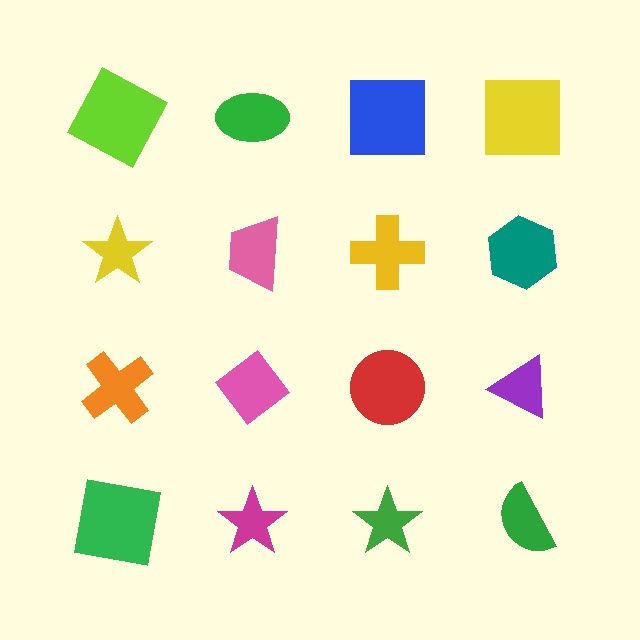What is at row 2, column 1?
A yellow star.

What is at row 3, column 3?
A red circle.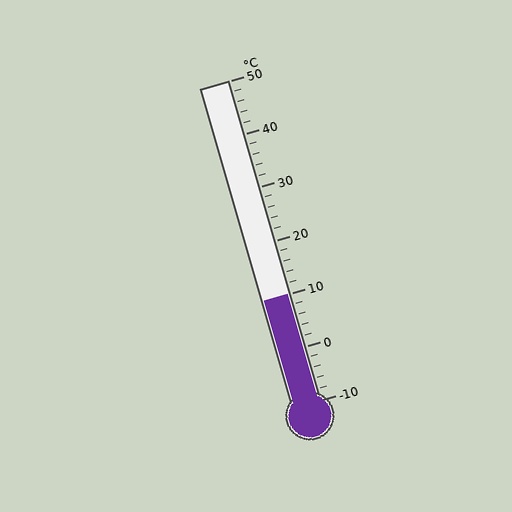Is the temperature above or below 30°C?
The temperature is below 30°C.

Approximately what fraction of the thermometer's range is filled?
The thermometer is filled to approximately 35% of its range.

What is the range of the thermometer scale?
The thermometer scale ranges from -10°C to 50°C.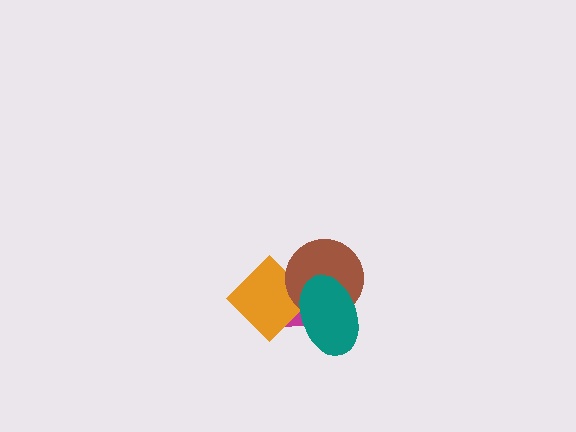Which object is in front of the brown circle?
The teal ellipse is in front of the brown circle.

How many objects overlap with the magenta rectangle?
3 objects overlap with the magenta rectangle.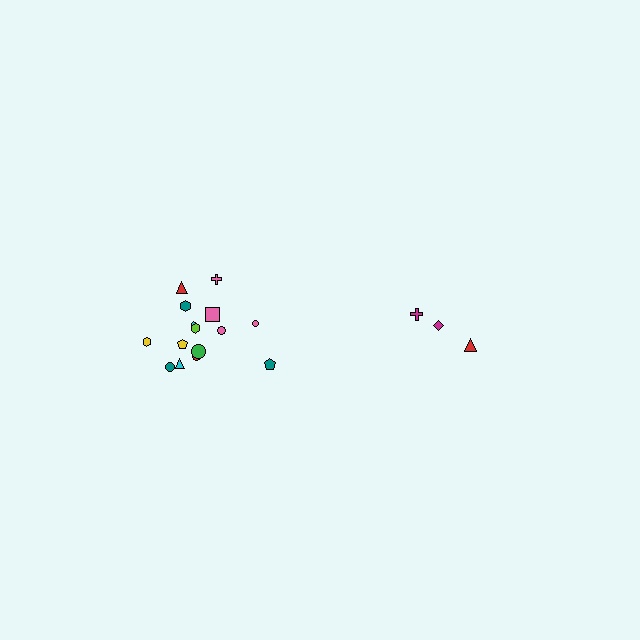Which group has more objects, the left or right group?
The left group.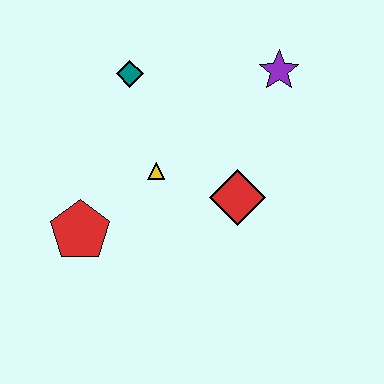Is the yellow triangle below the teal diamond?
Yes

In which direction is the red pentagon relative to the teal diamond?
The red pentagon is below the teal diamond.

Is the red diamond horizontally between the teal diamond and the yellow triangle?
No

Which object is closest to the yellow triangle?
The red diamond is closest to the yellow triangle.